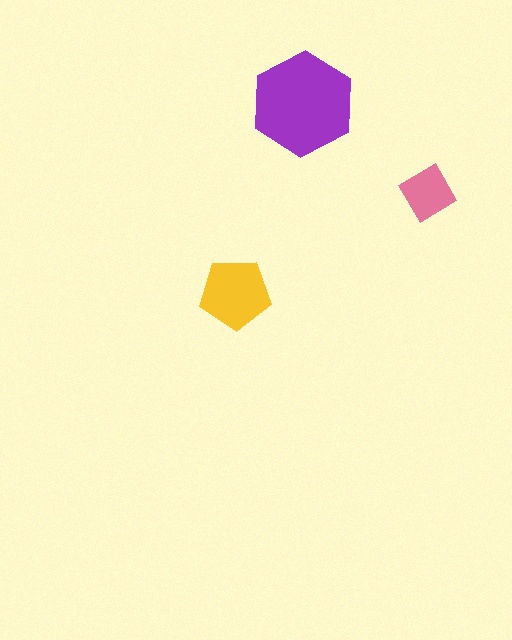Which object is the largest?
The purple hexagon.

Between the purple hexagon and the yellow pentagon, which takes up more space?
The purple hexagon.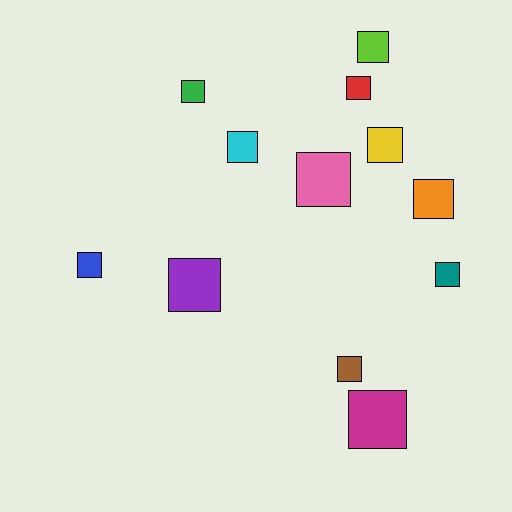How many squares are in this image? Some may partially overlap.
There are 12 squares.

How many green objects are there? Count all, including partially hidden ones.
There is 1 green object.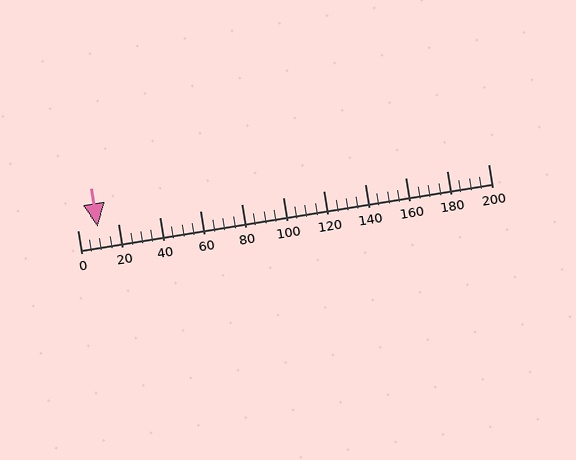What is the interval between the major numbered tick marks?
The major tick marks are spaced 20 units apart.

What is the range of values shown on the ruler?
The ruler shows values from 0 to 200.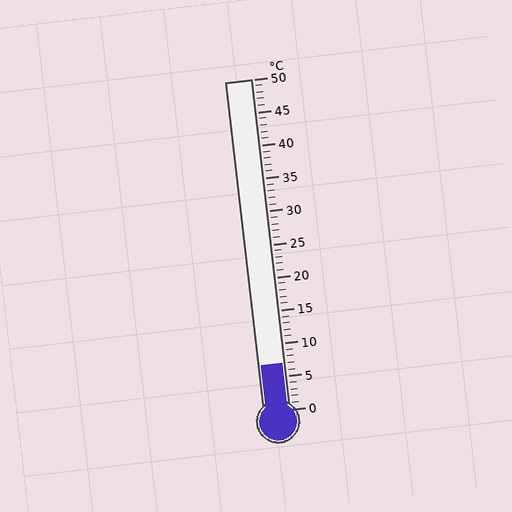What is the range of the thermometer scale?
The thermometer scale ranges from 0°C to 50°C.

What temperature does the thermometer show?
The thermometer shows approximately 7°C.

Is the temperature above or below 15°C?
The temperature is below 15°C.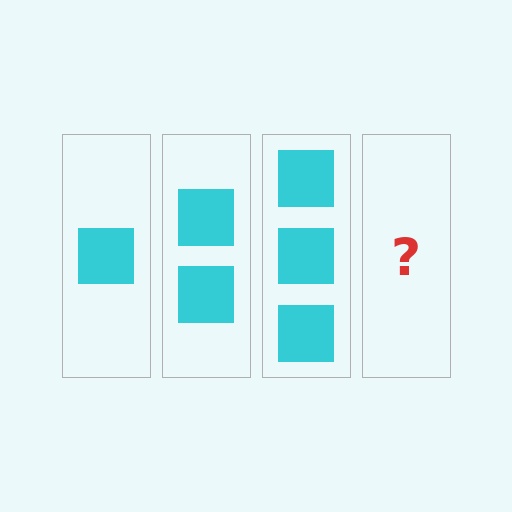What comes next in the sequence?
The next element should be 4 squares.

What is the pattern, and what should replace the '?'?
The pattern is that each step adds one more square. The '?' should be 4 squares.